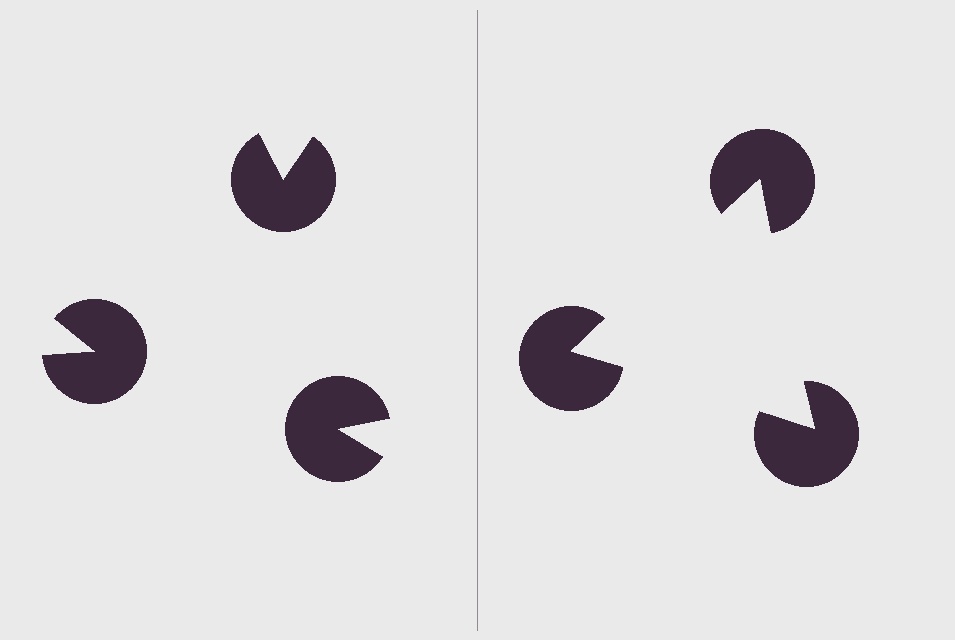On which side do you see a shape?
An illusory triangle appears on the right side. On the left side the wedge cuts are rotated, so no coherent shape forms.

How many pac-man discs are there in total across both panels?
6 — 3 on each side.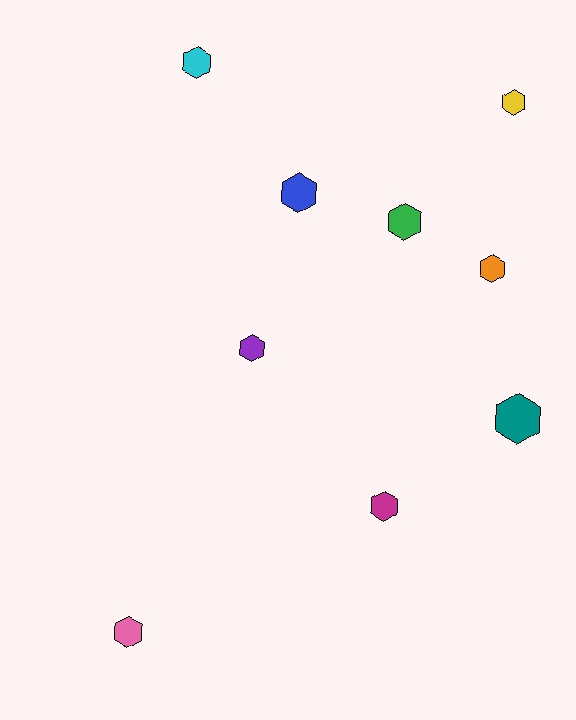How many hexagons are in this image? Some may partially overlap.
There are 9 hexagons.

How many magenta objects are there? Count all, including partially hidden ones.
There is 1 magenta object.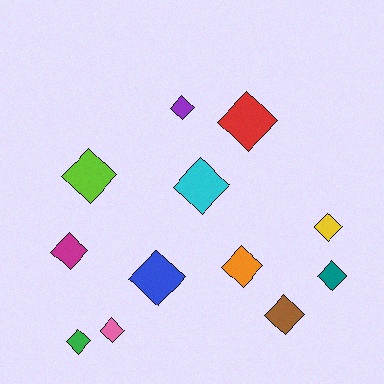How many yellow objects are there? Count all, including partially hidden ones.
There is 1 yellow object.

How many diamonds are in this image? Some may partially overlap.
There are 12 diamonds.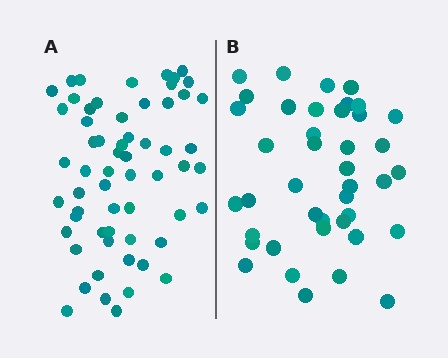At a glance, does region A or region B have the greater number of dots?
Region A (the left region) has more dots.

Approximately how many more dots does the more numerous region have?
Region A has approximately 20 more dots than region B.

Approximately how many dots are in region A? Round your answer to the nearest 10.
About 60 dots.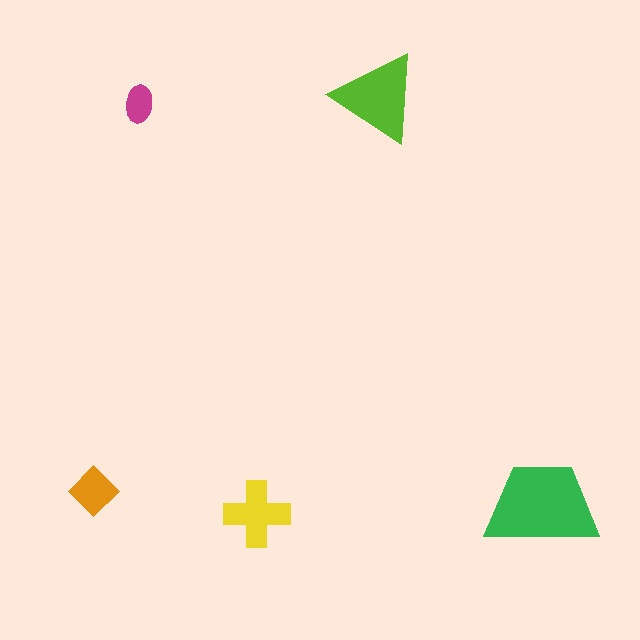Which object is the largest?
The green trapezoid.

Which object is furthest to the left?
The orange diamond is leftmost.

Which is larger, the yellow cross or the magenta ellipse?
The yellow cross.